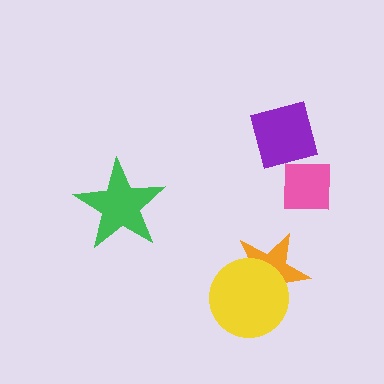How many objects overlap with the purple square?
1 object overlaps with the purple square.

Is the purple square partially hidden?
Yes, it is partially covered by another shape.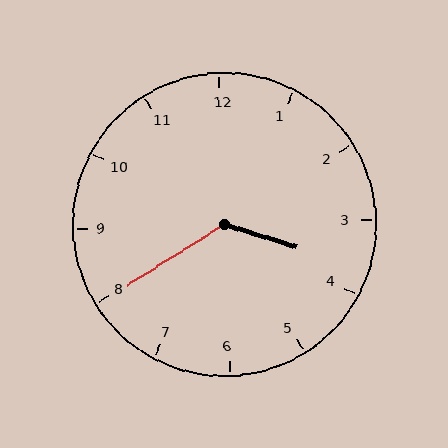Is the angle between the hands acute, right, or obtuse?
It is obtuse.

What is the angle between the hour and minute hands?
Approximately 130 degrees.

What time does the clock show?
3:40.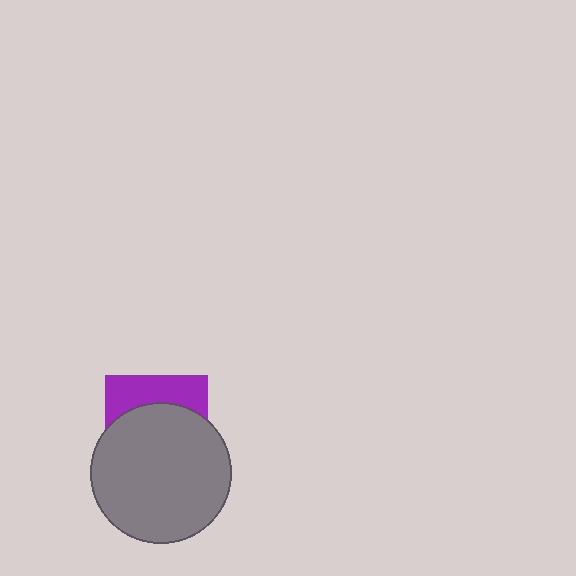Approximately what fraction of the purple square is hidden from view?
Roughly 67% of the purple square is hidden behind the gray circle.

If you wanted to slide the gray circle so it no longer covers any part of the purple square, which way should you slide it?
Slide it down — that is the most direct way to separate the two shapes.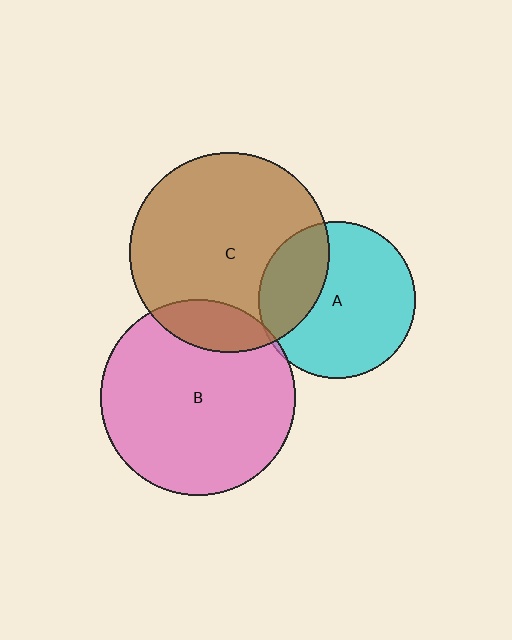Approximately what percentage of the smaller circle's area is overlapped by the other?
Approximately 15%.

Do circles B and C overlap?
Yes.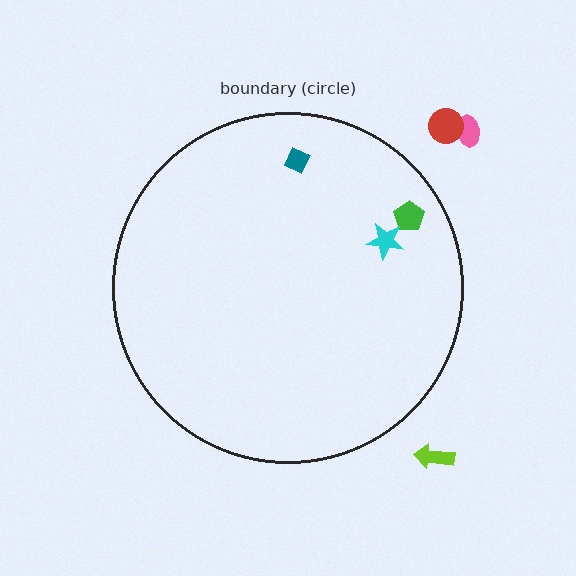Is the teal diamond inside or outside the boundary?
Inside.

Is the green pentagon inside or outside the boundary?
Inside.